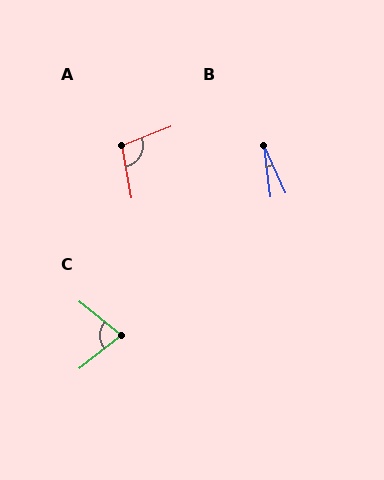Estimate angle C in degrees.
Approximately 77 degrees.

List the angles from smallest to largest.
B (17°), C (77°), A (101°).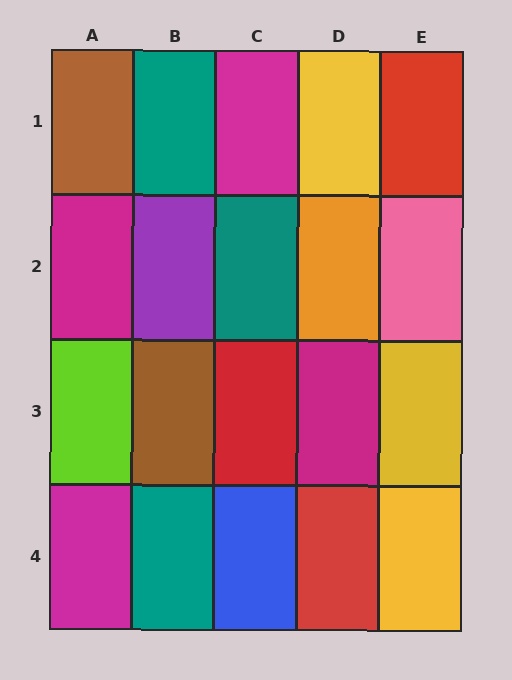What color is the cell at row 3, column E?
Yellow.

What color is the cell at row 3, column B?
Brown.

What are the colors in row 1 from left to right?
Brown, teal, magenta, yellow, red.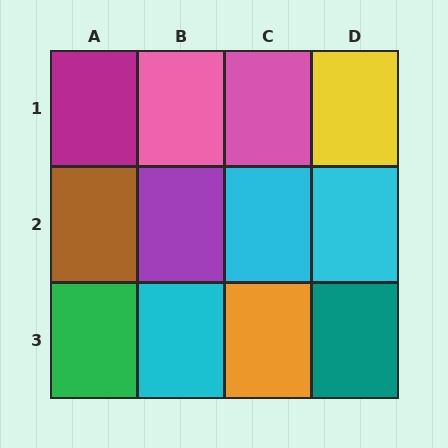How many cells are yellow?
1 cell is yellow.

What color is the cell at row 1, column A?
Magenta.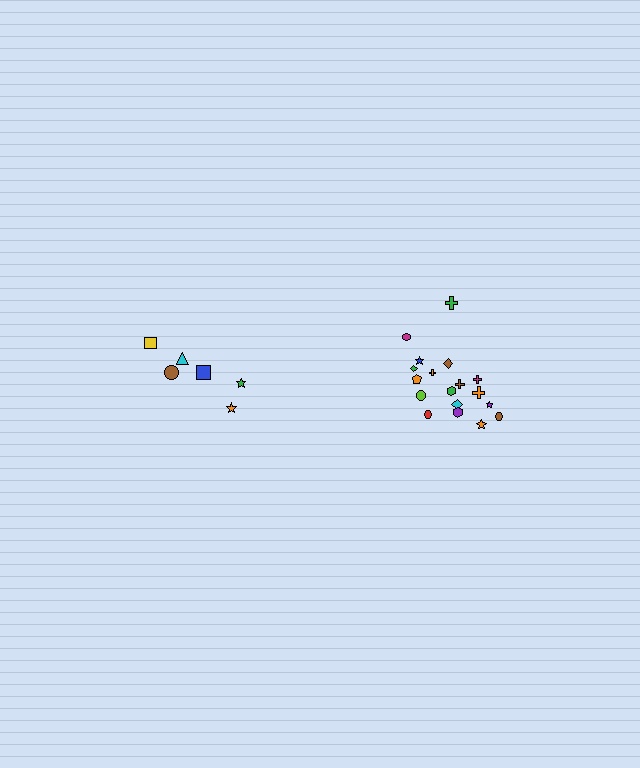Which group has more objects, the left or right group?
The right group.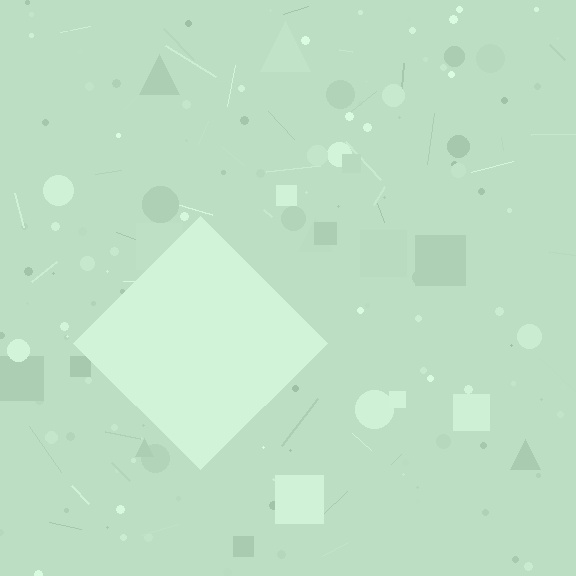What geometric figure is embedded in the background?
A diamond is embedded in the background.